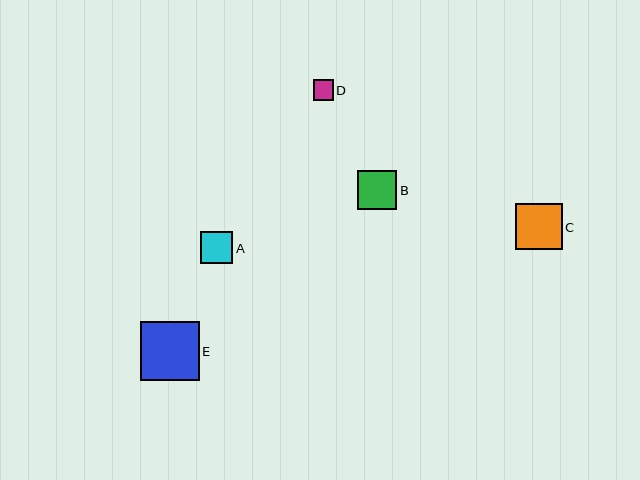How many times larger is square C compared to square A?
Square C is approximately 1.4 times the size of square A.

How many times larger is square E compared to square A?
Square E is approximately 1.8 times the size of square A.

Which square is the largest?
Square E is the largest with a size of approximately 59 pixels.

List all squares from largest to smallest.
From largest to smallest: E, C, B, A, D.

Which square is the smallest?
Square D is the smallest with a size of approximately 20 pixels.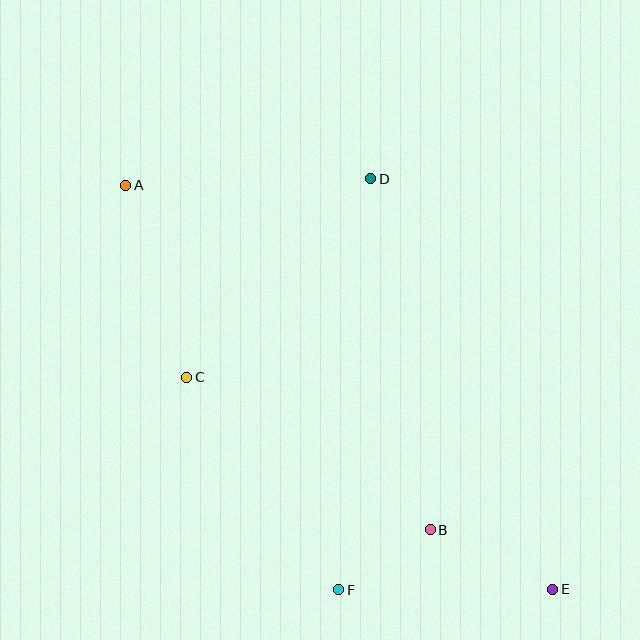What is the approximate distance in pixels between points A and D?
The distance between A and D is approximately 245 pixels.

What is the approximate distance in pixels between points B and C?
The distance between B and C is approximately 287 pixels.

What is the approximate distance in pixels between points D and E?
The distance between D and E is approximately 449 pixels.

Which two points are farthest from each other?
Points A and E are farthest from each other.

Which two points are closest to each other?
Points B and F are closest to each other.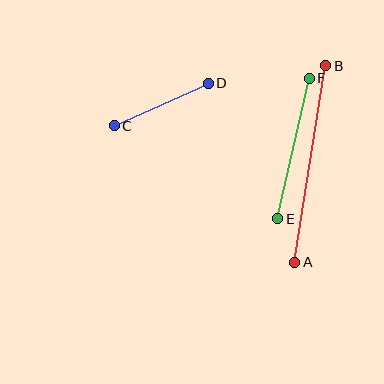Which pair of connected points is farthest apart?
Points A and B are farthest apart.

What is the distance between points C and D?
The distance is approximately 103 pixels.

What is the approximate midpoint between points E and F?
The midpoint is at approximately (293, 148) pixels.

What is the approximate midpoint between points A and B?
The midpoint is at approximately (310, 164) pixels.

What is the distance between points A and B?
The distance is approximately 199 pixels.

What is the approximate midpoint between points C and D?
The midpoint is at approximately (161, 104) pixels.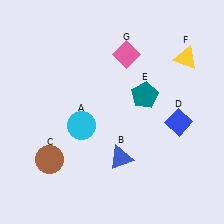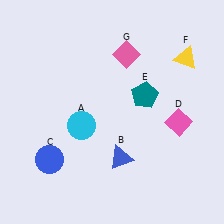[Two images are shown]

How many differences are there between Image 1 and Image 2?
There are 2 differences between the two images.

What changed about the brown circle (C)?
In Image 1, C is brown. In Image 2, it changed to blue.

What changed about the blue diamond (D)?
In Image 1, D is blue. In Image 2, it changed to pink.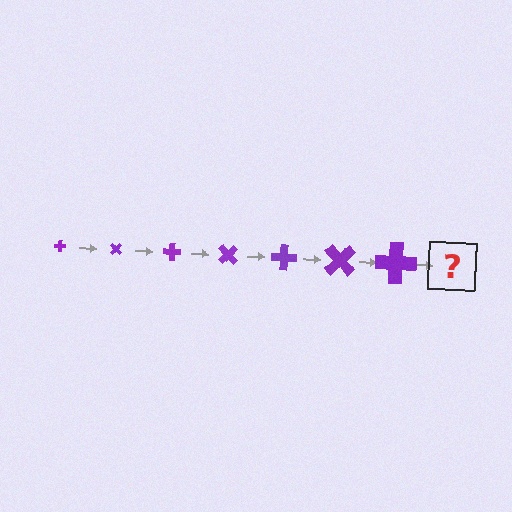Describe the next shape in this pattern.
It should be a cross, larger than the previous one and rotated 315 degrees from the start.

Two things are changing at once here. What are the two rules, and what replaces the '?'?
The two rules are that the cross grows larger each step and it rotates 45 degrees each step. The '?' should be a cross, larger than the previous one and rotated 315 degrees from the start.